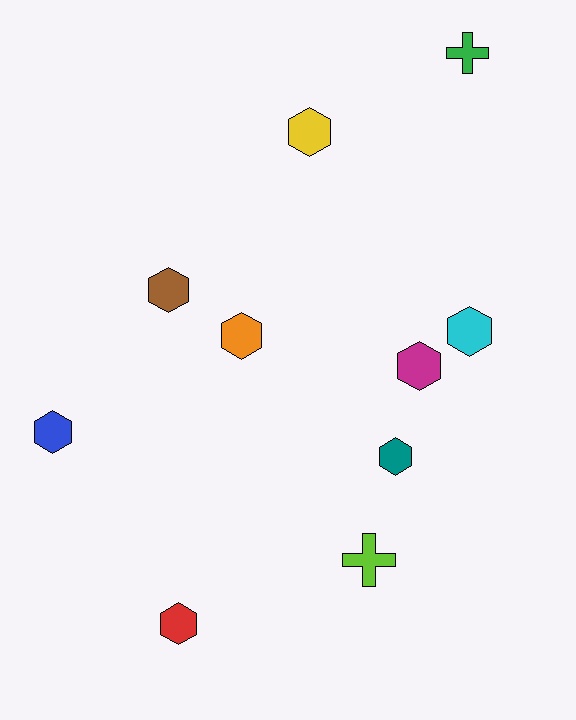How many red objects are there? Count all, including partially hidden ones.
There is 1 red object.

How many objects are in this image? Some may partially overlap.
There are 10 objects.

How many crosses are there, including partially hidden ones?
There are 2 crosses.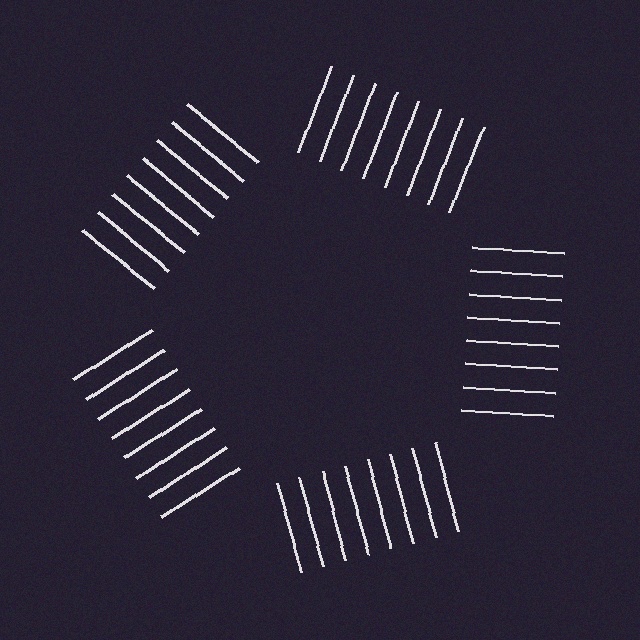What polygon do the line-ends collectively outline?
An illusory pentagon — the line segments terminate on its edges but no continuous stroke is drawn.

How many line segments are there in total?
40 — 8 along each of the 5 edges.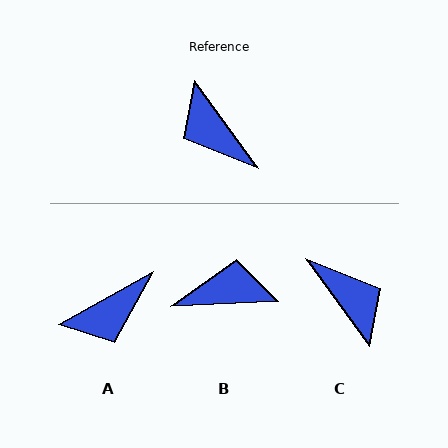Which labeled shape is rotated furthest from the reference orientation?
C, about 180 degrees away.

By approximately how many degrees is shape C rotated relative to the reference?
Approximately 180 degrees counter-clockwise.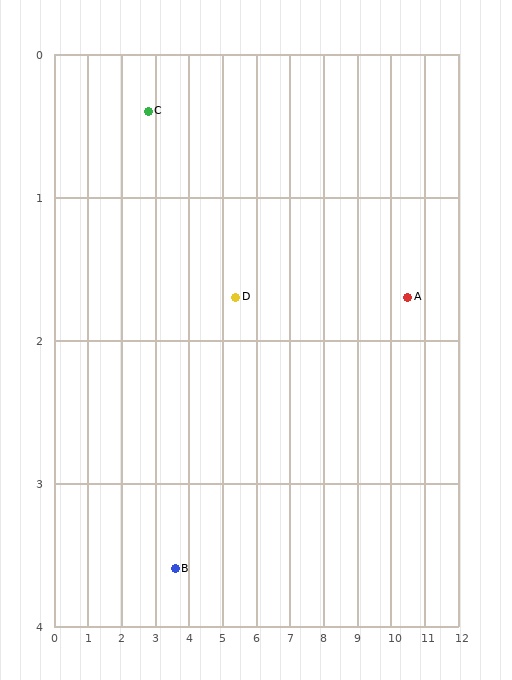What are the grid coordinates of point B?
Point B is at approximately (3.6, 3.6).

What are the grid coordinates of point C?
Point C is at approximately (2.8, 0.4).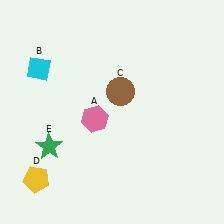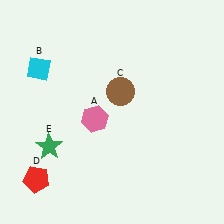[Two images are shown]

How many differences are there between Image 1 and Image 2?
There is 1 difference between the two images.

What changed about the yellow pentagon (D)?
In Image 1, D is yellow. In Image 2, it changed to red.